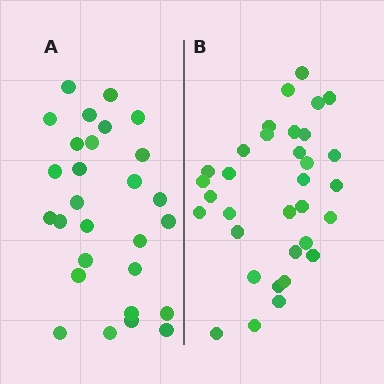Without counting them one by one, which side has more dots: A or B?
Region B (the right region) has more dots.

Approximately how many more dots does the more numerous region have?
Region B has about 5 more dots than region A.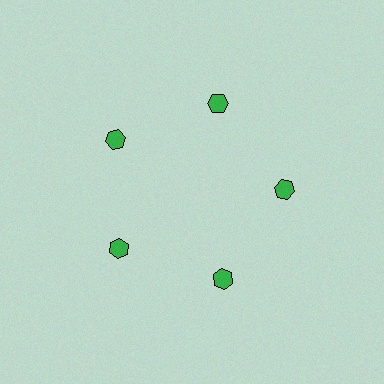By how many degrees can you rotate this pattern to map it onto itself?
The pattern maps onto itself every 72 degrees of rotation.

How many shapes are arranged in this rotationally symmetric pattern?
There are 5 shapes, arranged in 5 groups of 1.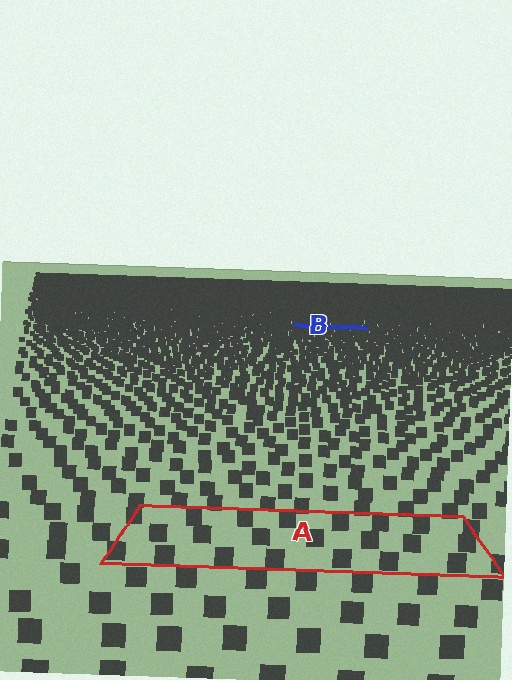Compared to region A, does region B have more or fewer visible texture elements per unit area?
Region B has more texture elements per unit area — they are packed more densely because it is farther away.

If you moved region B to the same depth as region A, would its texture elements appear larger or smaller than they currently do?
They would appear larger. At a closer depth, the same texture elements are projected at a bigger on-screen size.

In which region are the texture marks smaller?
The texture marks are smaller in region B, because it is farther away.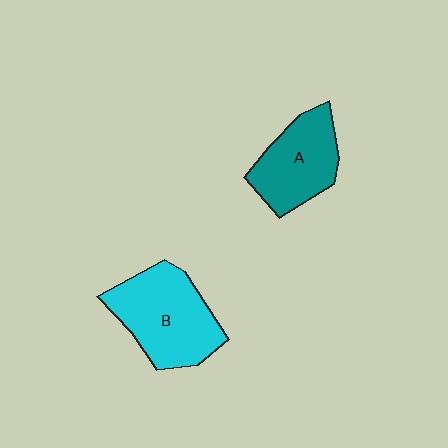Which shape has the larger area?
Shape B (cyan).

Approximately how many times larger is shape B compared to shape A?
Approximately 1.3 times.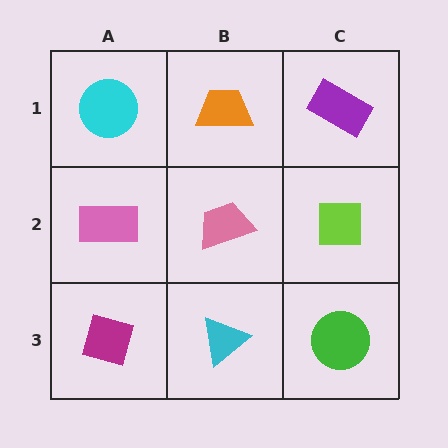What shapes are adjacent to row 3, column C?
A lime square (row 2, column C), a cyan triangle (row 3, column B).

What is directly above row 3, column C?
A lime square.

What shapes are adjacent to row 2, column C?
A purple rectangle (row 1, column C), a green circle (row 3, column C), a pink trapezoid (row 2, column B).